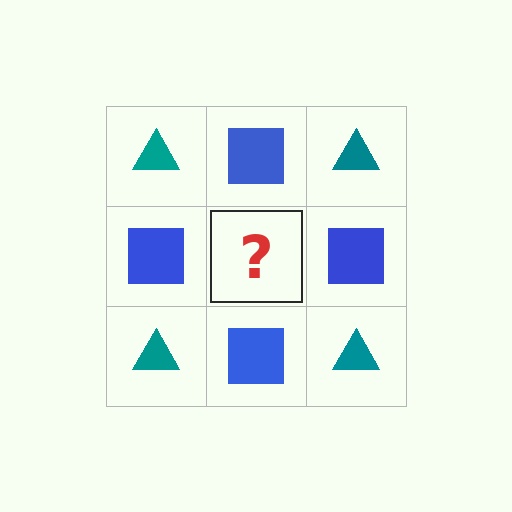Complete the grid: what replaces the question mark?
The question mark should be replaced with a teal triangle.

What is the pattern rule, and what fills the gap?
The rule is that it alternates teal triangle and blue square in a checkerboard pattern. The gap should be filled with a teal triangle.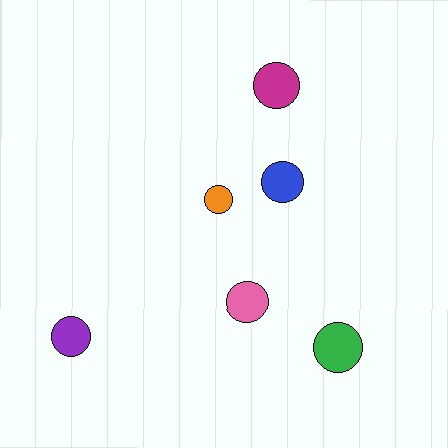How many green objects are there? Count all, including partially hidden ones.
There is 1 green object.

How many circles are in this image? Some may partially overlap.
There are 6 circles.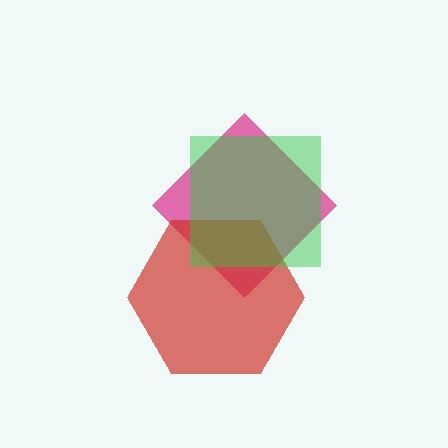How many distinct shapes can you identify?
There are 3 distinct shapes: a magenta diamond, a red hexagon, a green square.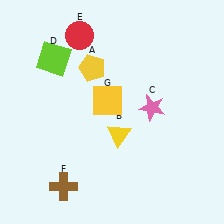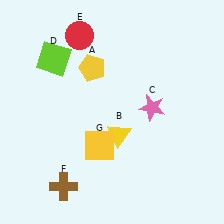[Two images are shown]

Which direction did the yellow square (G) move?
The yellow square (G) moved down.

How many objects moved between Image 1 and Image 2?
1 object moved between the two images.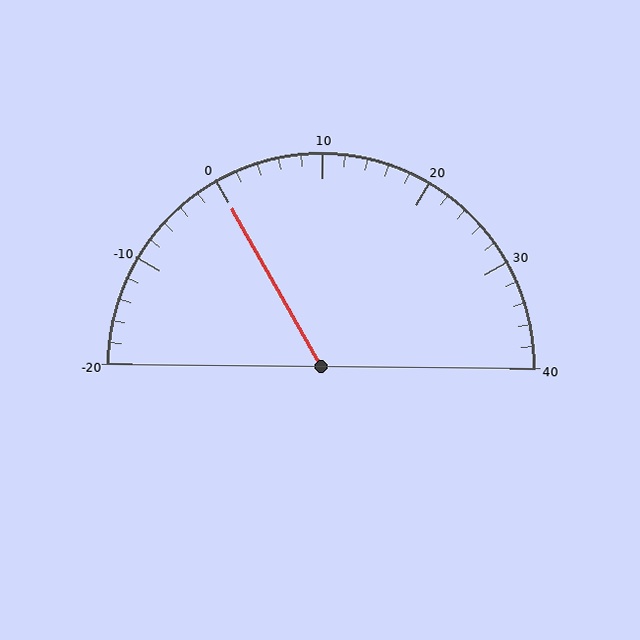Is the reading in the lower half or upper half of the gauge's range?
The reading is in the lower half of the range (-20 to 40).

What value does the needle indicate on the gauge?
The needle indicates approximately 0.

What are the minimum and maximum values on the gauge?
The gauge ranges from -20 to 40.